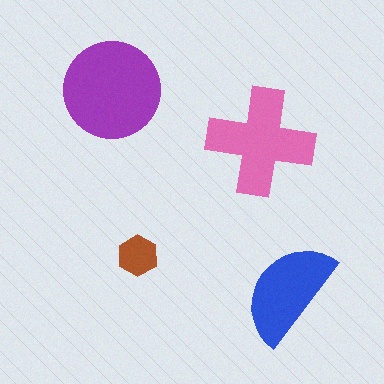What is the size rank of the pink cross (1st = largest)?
2nd.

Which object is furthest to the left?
The purple circle is leftmost.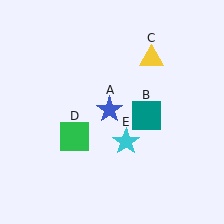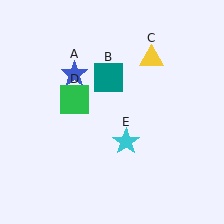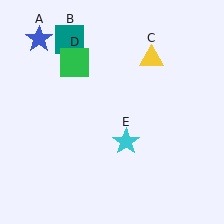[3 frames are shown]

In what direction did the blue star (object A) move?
The blue star (object A) moved up and to the left.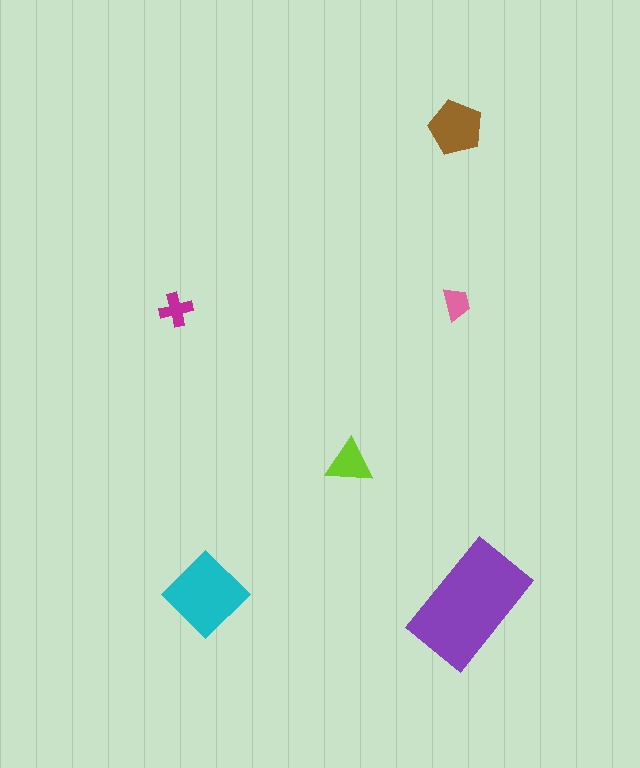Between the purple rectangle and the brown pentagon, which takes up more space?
The purple rectangle.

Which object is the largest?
The purple rectangle.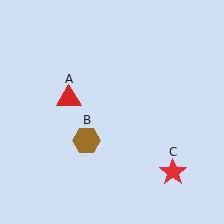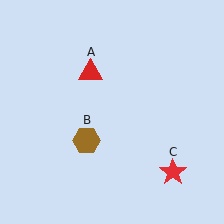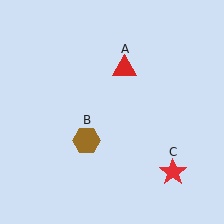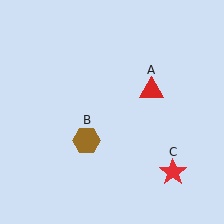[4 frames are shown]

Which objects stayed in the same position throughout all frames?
Brown hexagon (object B) and red star (object C) remained stationary.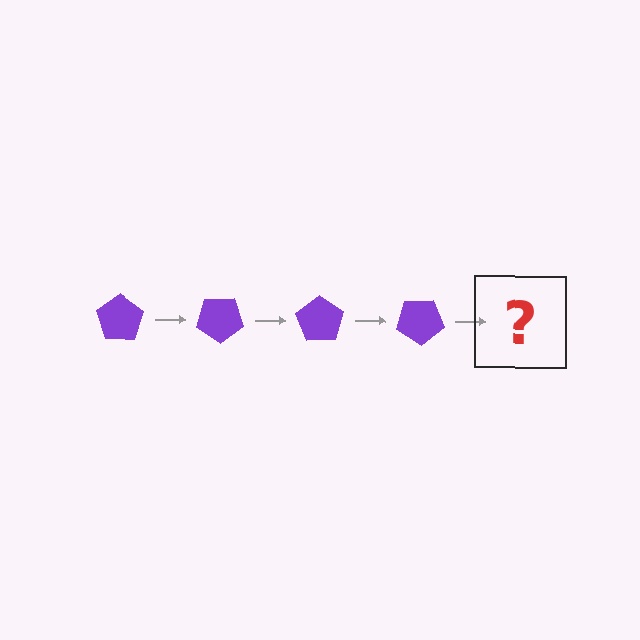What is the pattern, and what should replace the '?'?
The pattern is that the pentagon rotates 35 degrees each step. The '?' should be a purple pentagon rotated 140 degrees.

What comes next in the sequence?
The next element should be a purple pentagon rotated 140 degrees.